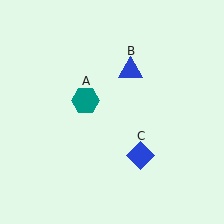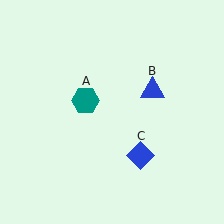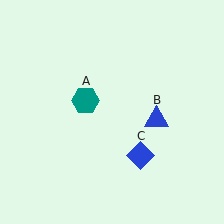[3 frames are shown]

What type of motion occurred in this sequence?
The blue triangle (object B) rotated clockwise around the center of the scene.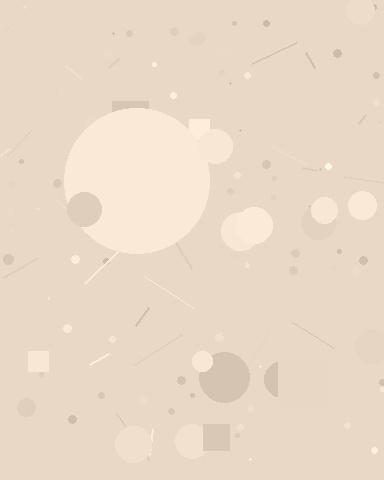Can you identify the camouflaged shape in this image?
The camouflaged shape is a circle.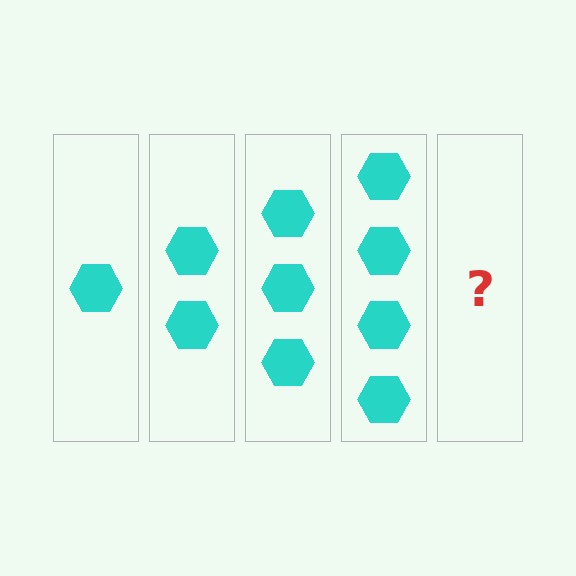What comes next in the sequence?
The next element should be 5 hexagons.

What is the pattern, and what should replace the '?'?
The pattern is that each step adds one more hexagon. The '?' should be 5 hexagons.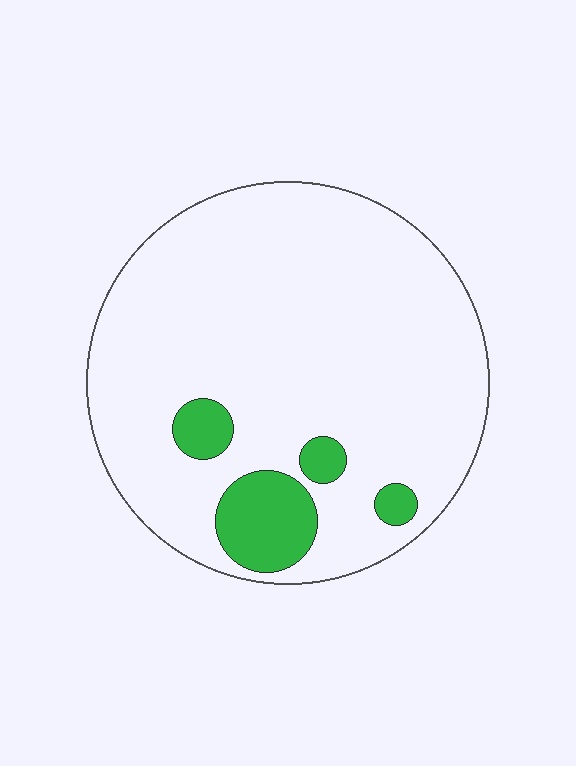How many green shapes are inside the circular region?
4.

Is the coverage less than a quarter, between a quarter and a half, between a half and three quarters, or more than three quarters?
Less than a quarter.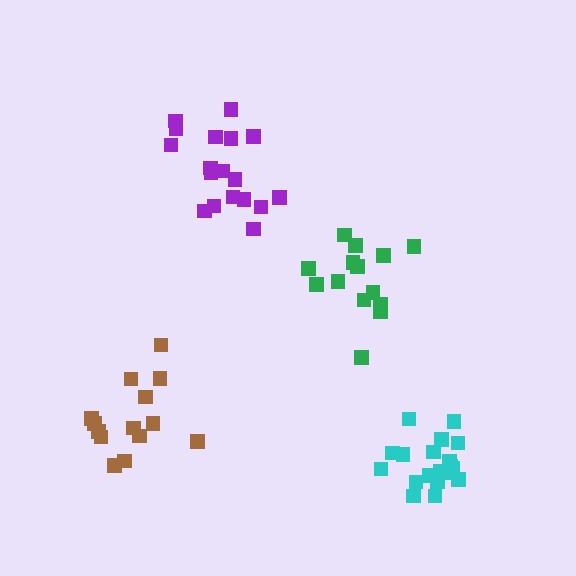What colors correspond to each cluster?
The clusters are colored: cyan, green, brown, purple.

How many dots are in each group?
Group 1: 19 dots, Group 2: 14 dots, Group 3: 14 dots, Group 4: 18 dots (65 total).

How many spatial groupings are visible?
There are 4 spatial groupings.